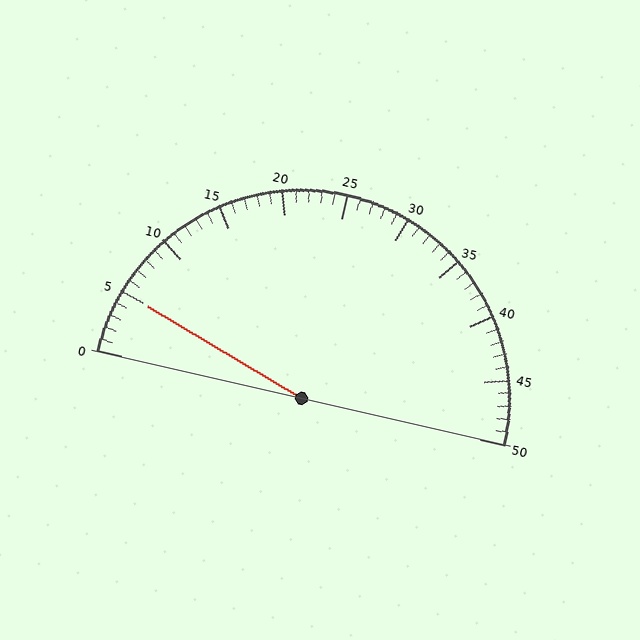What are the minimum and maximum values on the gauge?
The gauge ranges from 0 to 50.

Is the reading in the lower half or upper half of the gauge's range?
The reading is in the lower half of the range (0 to 50).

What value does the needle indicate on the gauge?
The needle indicates approximately 5.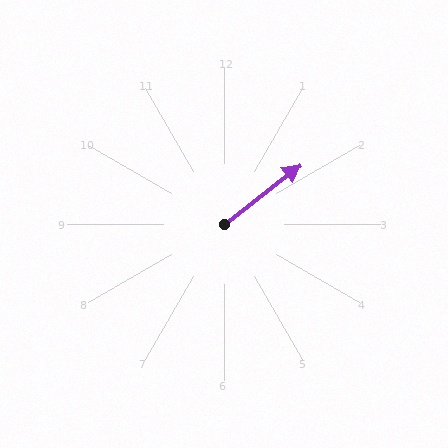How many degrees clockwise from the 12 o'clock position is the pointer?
Approximately 52 degrees.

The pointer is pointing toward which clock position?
Roughly 2 o'clock.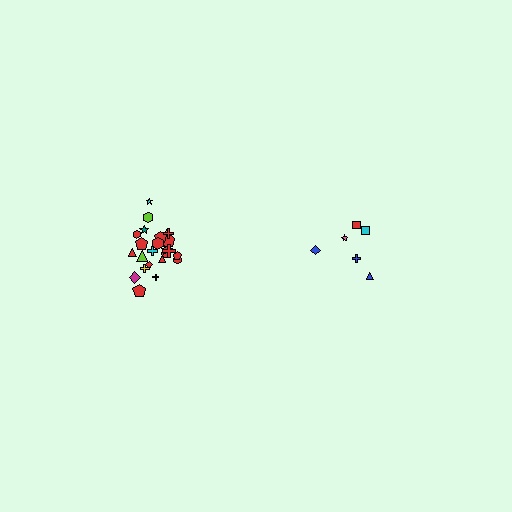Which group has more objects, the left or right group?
The left group.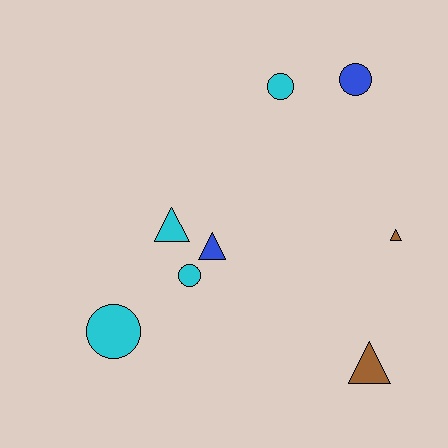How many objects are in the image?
There are 8 objects.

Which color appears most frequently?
Cyan, with 4 objects.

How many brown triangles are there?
There are 2 brown triangles.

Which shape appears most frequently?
Circle, with 4 objects.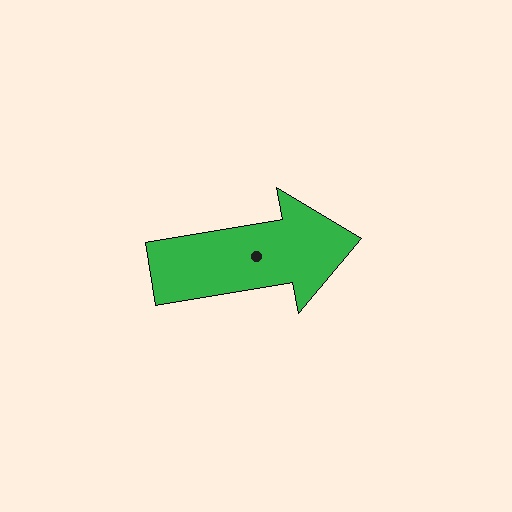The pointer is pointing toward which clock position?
Roughly 3 o'clock.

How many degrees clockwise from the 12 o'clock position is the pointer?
Approximately 80 degrees.